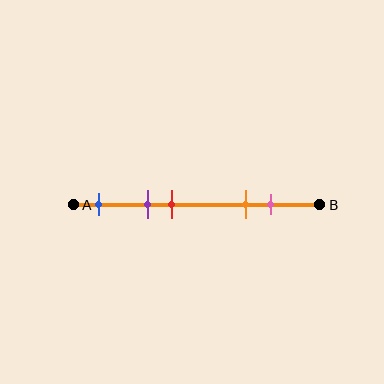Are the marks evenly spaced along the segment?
No, the marks are not evenly spaced.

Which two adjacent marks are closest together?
The purple and red marks are the closest adjacent pair.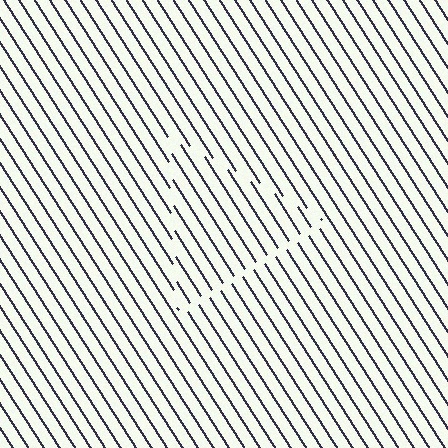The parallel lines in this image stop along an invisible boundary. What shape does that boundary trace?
An illusory triangle. The interior of the shape contains the same grating, shifted by half a period — the contour is defined by the phase discontinuity where line-ends from the inner and outer gratings abut.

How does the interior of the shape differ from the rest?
The interior of the shape contains the same grating, shifted by half a period — the contour is defined by the phase discontinuity where line-ends from the inner and outer gratings abut.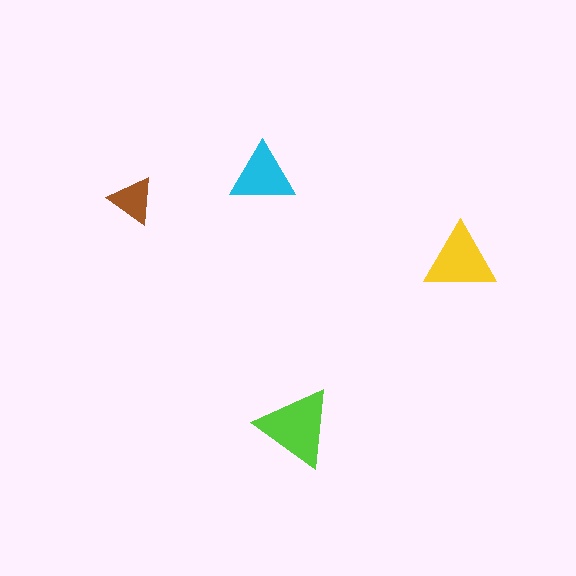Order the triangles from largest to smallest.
the lime one, the yellow one, the cyan one, the brown one.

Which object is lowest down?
The lime triangle is bottommost.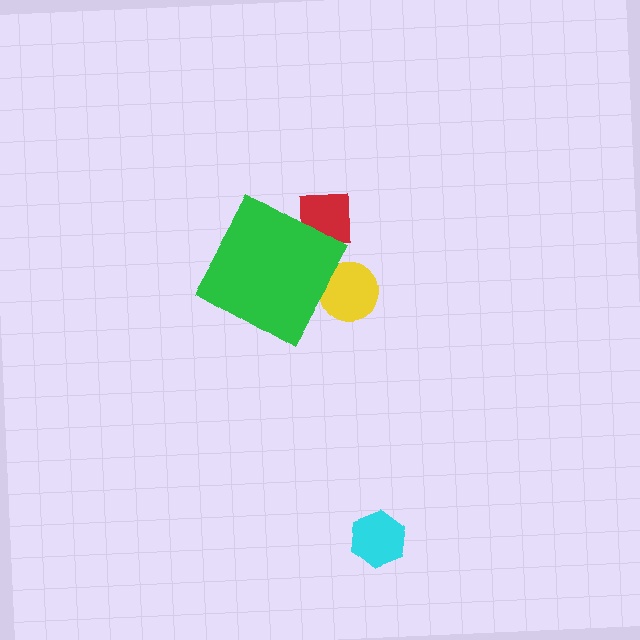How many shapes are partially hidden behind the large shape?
2 shapes are partially hidden.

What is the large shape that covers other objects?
A green diamond.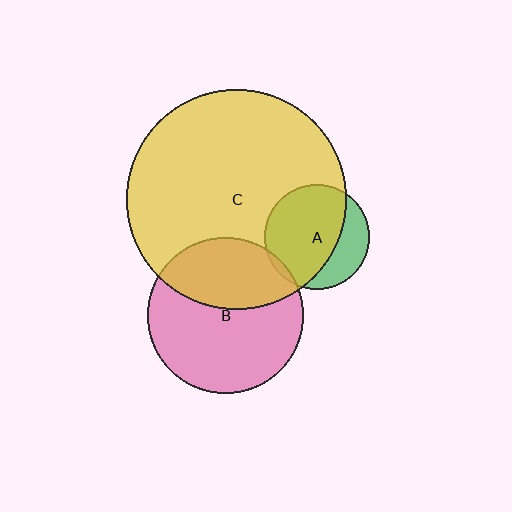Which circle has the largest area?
Circle C (yellow).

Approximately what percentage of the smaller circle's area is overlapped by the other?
Approximately 5%.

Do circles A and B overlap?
Yes.